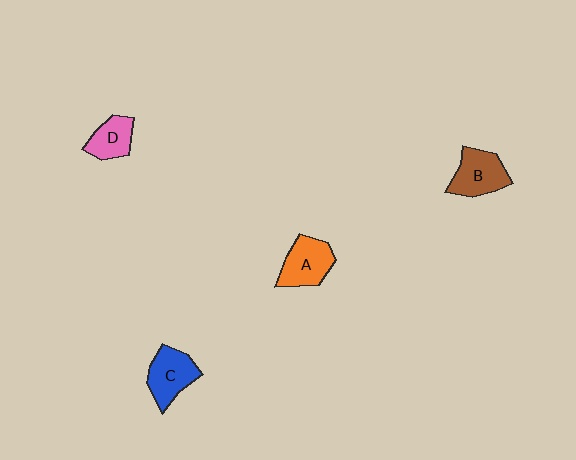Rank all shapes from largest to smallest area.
From largest to smallest: B (brown), C (blue), A (orange), D (pink).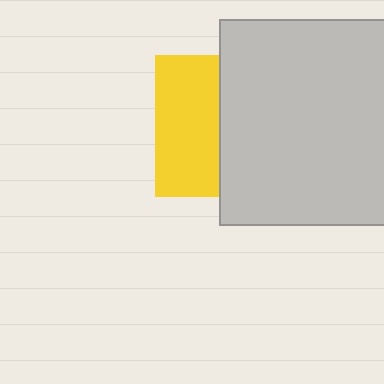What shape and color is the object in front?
The object in front is a light gray rectangle.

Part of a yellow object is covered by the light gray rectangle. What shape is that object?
It is a square.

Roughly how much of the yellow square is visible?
About half of it is visible (roughly 45%).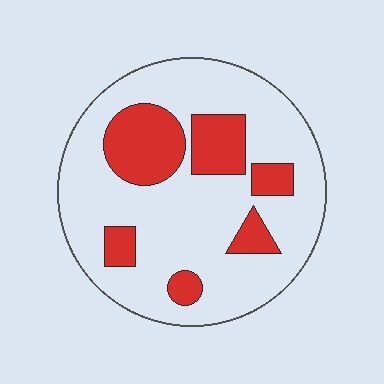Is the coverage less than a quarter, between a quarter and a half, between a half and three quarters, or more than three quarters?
Less than a quarter.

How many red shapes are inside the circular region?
6.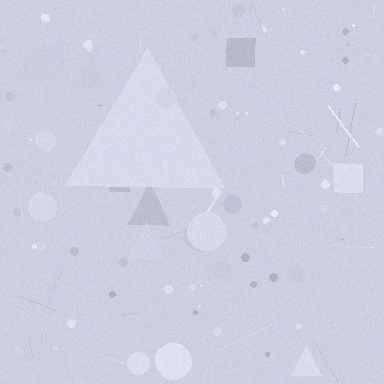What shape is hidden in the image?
A triangle is hidden in the image.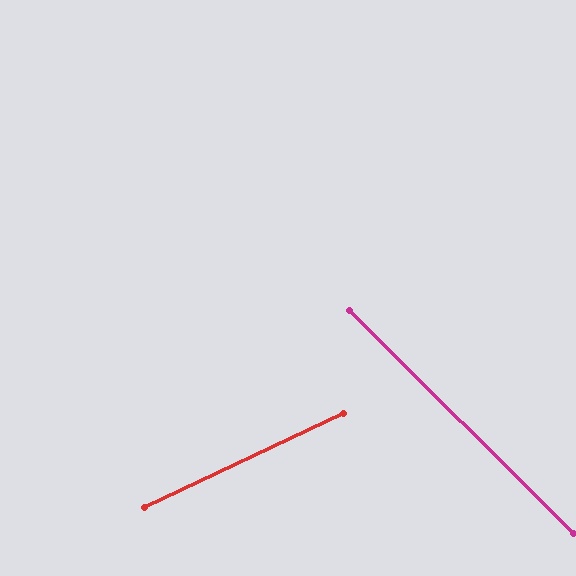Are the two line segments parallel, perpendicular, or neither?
Neither parallel nor perpendicular — they differ by about 70°.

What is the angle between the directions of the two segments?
Approximately 70 degrees.